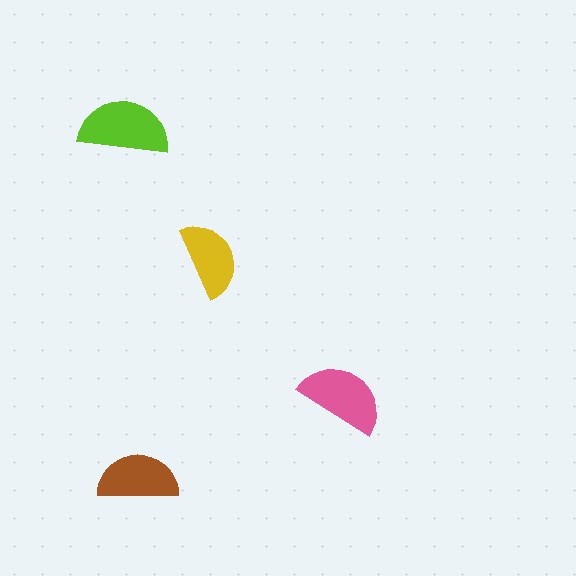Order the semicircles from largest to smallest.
the lime one, the pink one, the brown one, the yellow one.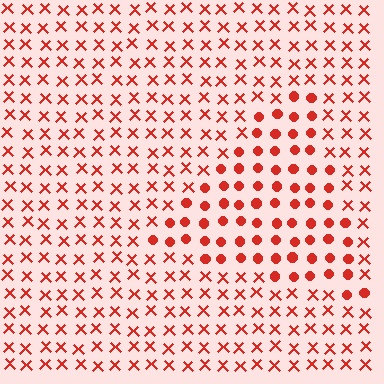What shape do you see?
I see a triangle.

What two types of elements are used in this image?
The image uses circles inside the triangle region and X marks outside it.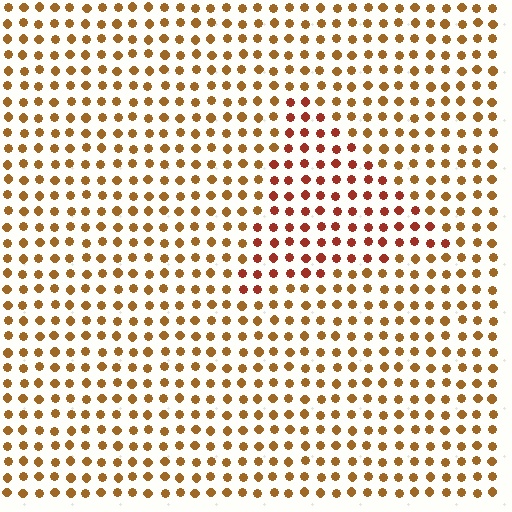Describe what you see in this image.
The image is filled with small brown elements in a uniform arrangement. A triangle-shaped region is visible where the elements are tinted to a slightly different hue, forming a subtle color boundary.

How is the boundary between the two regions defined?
The boundary is defined purely by a slight shift in hue (about 28 degrees). Spacing, size, and orientation are identical on both sides.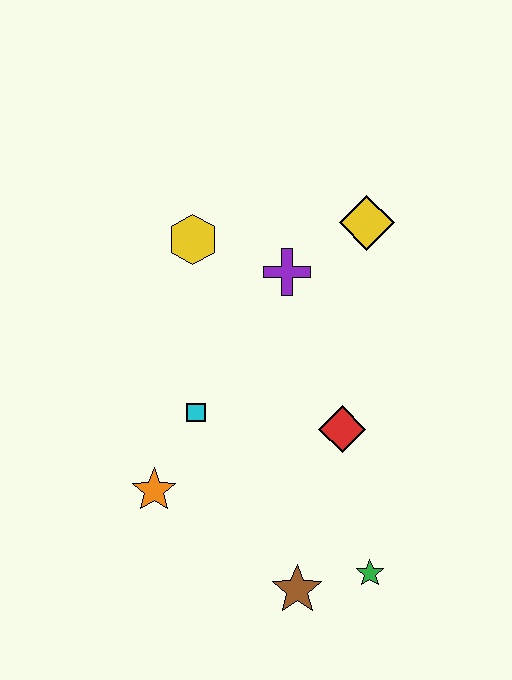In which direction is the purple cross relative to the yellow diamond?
The purple cross is to the left of the yellow diamond.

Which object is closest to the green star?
The brown star is closest to the green star.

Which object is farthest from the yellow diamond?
The brown star is farthest from the yellow diamond.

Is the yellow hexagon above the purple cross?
Yes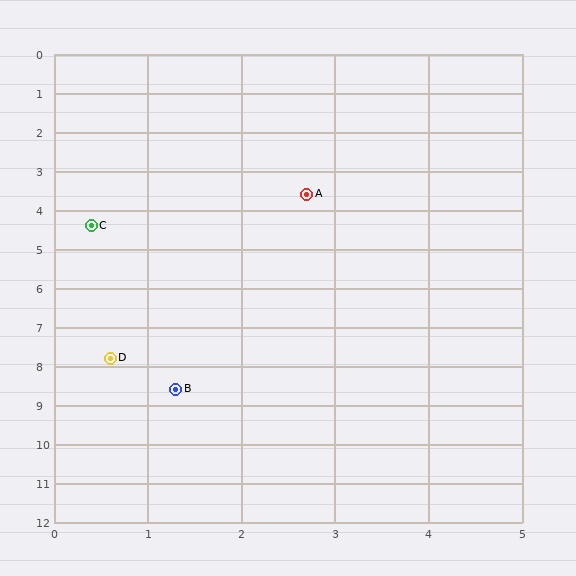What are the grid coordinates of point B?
Point B is at approximately (1.3, 8.6).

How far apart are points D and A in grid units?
Points D and A are about 4.7 grid units apart.